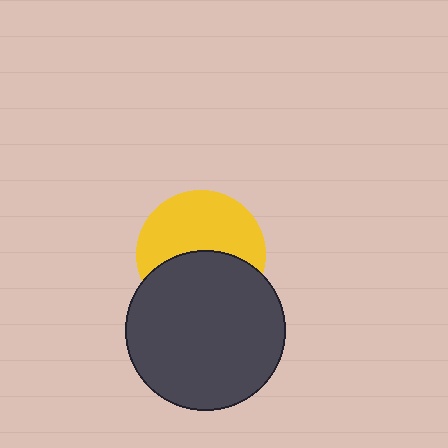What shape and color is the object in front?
The object in front is a dark gray circle.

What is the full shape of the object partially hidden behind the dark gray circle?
The partially hidden object is a yellow circle.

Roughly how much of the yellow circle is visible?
About half of it is visible (roughly 55%).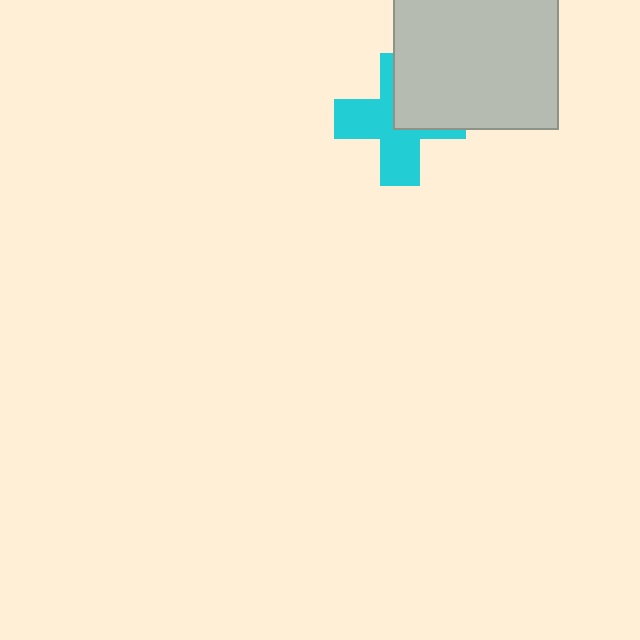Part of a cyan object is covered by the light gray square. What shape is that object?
It is a cross.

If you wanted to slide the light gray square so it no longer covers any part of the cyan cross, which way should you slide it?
Slide it toward the upper-right — that is the most direct way to separate the two shapes.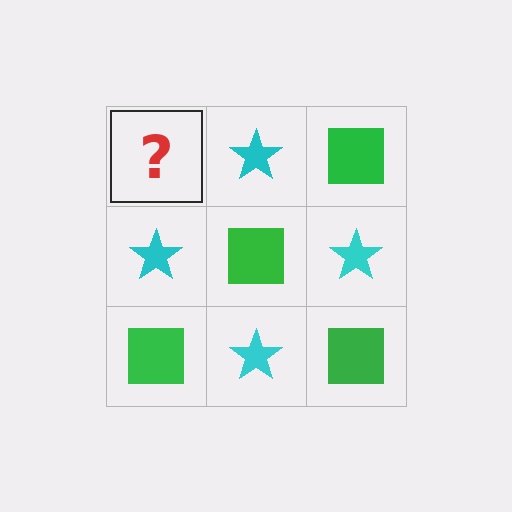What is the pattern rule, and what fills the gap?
The rule is that it alternates green square and cyan star in a checkerboard pattern. The gap should be filled with a green square.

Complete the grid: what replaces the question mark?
The question mark should be replaced with a green square.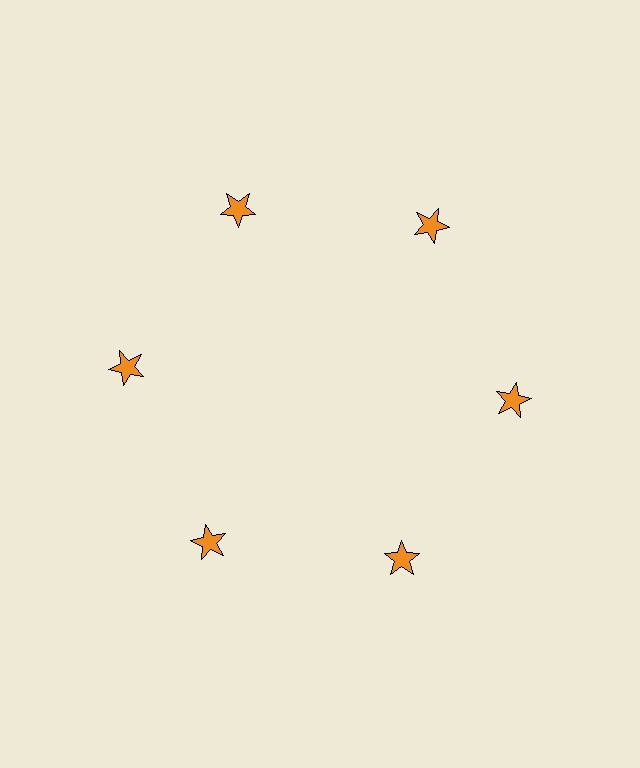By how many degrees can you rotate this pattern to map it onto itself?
The pattern maps onto itself every 60 degrees of rotation.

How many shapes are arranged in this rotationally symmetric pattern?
There are 6 shapes, arranged in 6 groups of 1.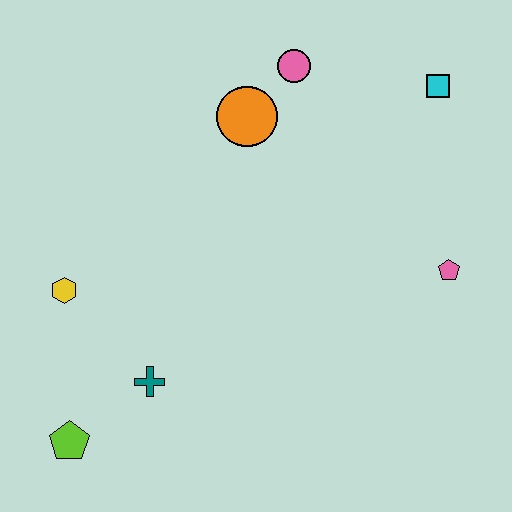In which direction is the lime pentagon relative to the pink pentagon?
The lime pentagon is to the left of the pink pentagon.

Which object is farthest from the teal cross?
The cyan square is farthest from the teal cross.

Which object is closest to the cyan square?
The pink circle is closest to the cyan square.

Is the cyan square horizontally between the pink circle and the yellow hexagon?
No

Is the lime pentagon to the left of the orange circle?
Yes